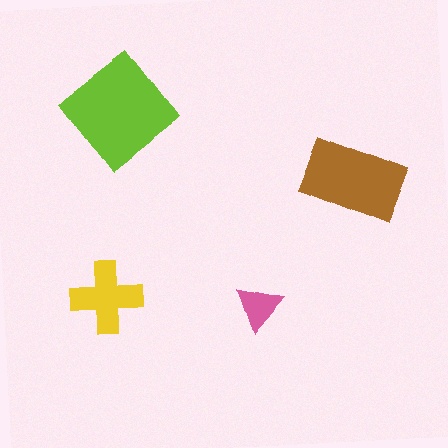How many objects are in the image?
There are 4 objects in the image.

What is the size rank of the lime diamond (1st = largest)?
1st.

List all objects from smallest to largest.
The pink triangle, the yellow cross, the brown rectangle, the lime diamond.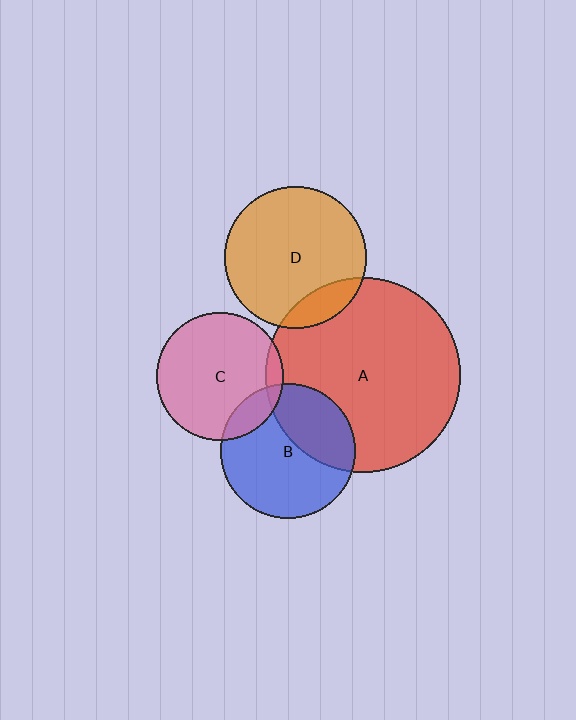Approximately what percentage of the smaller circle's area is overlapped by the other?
Approximately 5%.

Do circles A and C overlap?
Yes.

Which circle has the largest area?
Circle A (red).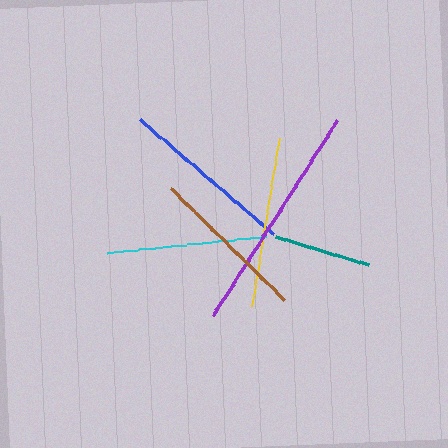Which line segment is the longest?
The purple line is the longest at approximately 232 pixels.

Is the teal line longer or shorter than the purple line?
The purple line is longer than the teal line.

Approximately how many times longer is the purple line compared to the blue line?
The purple line is approximately 1.3 times the length of the blue line.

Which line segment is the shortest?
The teal line is the shortest at approximately 97 pixels.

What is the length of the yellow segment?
The yellow segment is approximately 170 pixels long.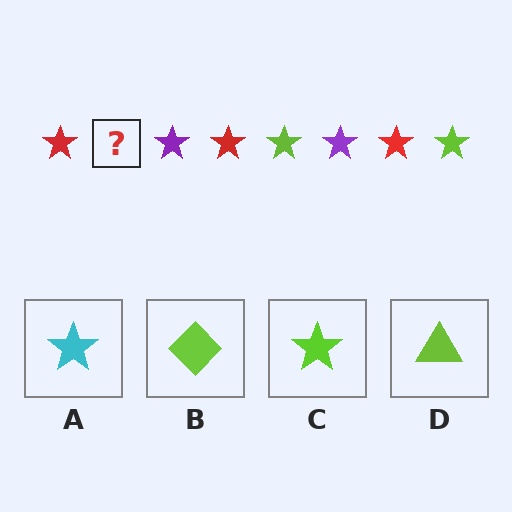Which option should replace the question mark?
Option C.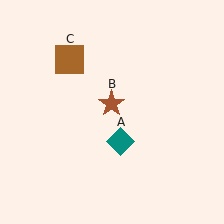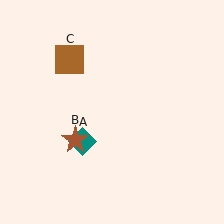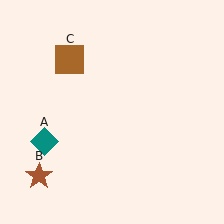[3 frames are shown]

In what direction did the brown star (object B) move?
The brown star (object B) moved down and to the left.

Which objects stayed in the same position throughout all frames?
Brown square (object C) remained stationary.